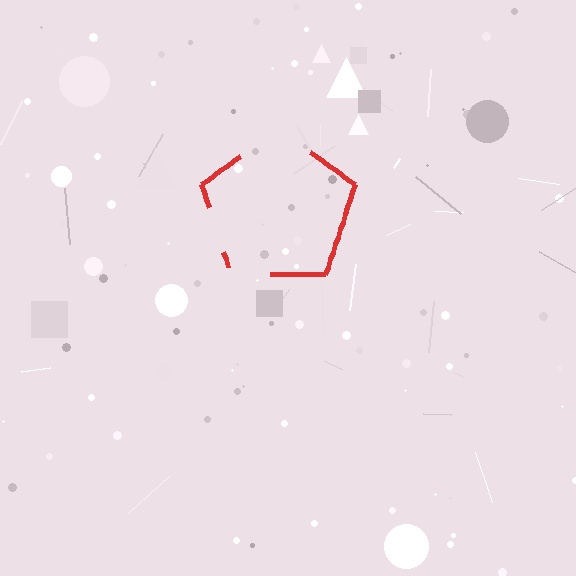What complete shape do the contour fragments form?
The contour fragments form a pentagon.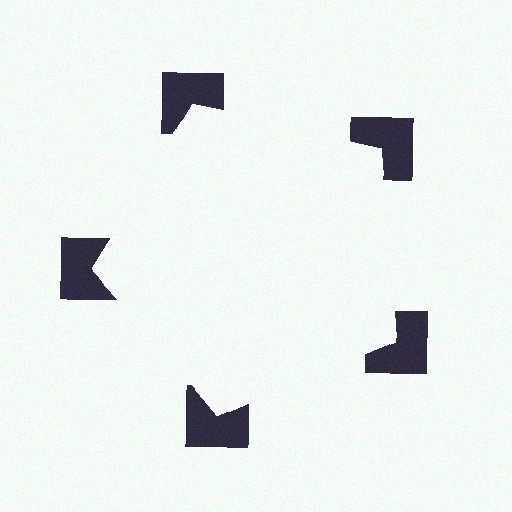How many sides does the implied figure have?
5 sides.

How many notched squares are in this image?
There are 5 — one at each vertex of the illusory pentagon.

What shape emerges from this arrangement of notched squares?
An illusory pentagon — its edges are inferred from the aligned wedge cuts in the notched squares, not physically drawn.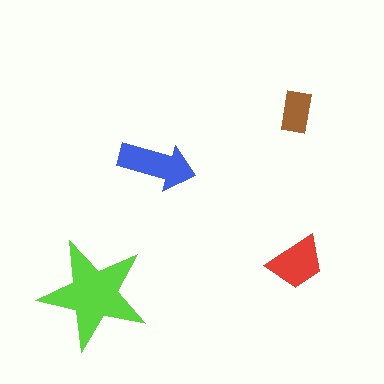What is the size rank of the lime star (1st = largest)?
1st.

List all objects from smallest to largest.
The brown rectangle, the red trapezoid, the blue arrow, the lime star.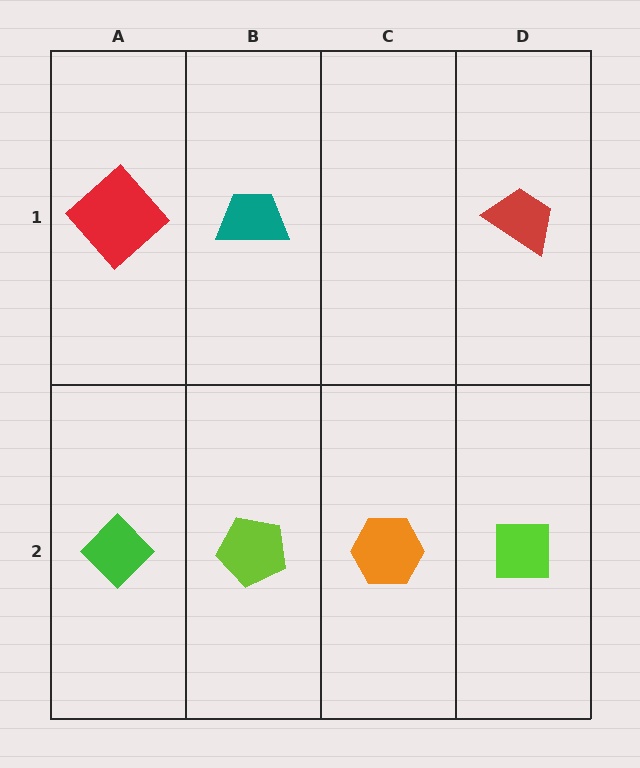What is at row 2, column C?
An orange hexagon.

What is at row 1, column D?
A red trapezoid.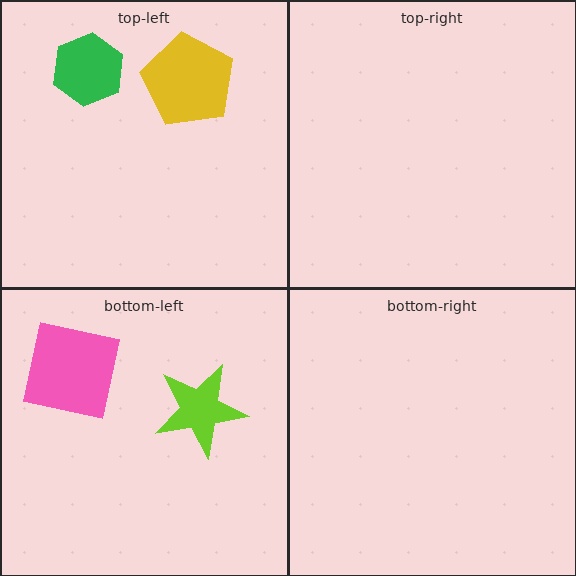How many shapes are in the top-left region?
2.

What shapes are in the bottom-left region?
The lime star, the pink square.